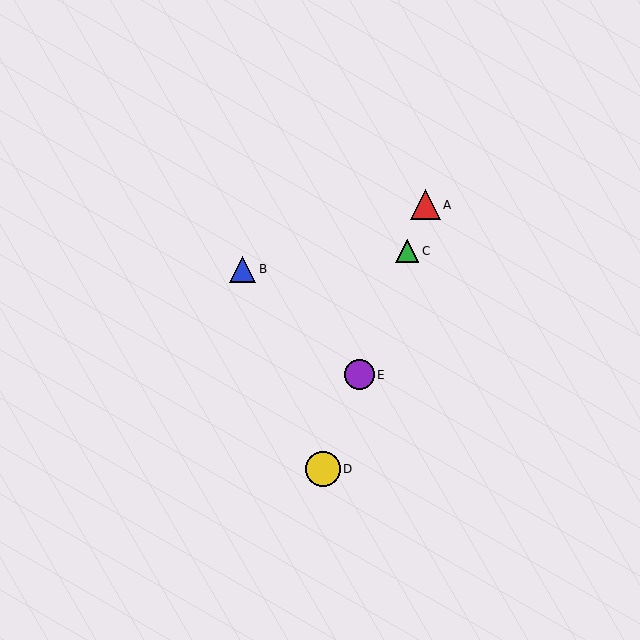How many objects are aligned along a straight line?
4 objects (A, C, D, E) are aligned along a straight line.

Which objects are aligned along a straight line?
Objects A, C, D, E are aligned along a straight line.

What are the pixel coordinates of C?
Object C is at (407, 251).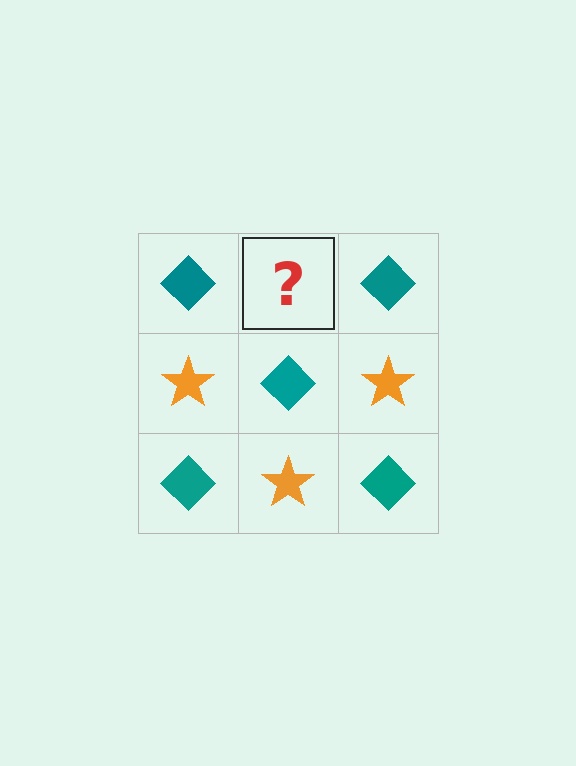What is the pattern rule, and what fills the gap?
The rule is that it alternates teal diamond and orange star in a checkerboard pattern. The gap should be filled with an orange star.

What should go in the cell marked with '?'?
The missing cell should contain an orange star.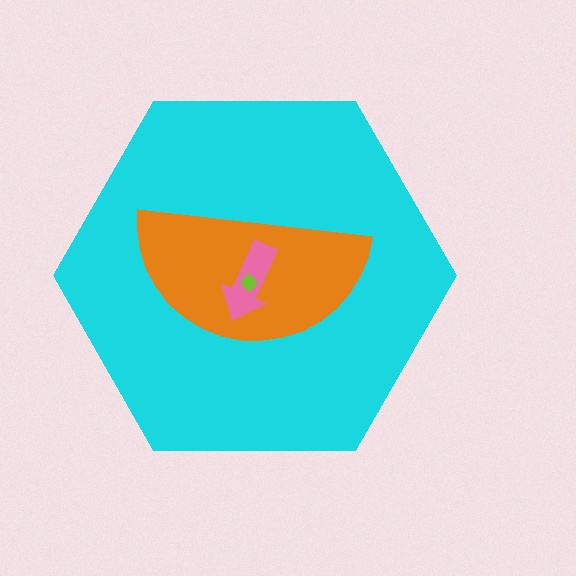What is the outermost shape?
The cyan hexagon.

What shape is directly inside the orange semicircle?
The pink arrow.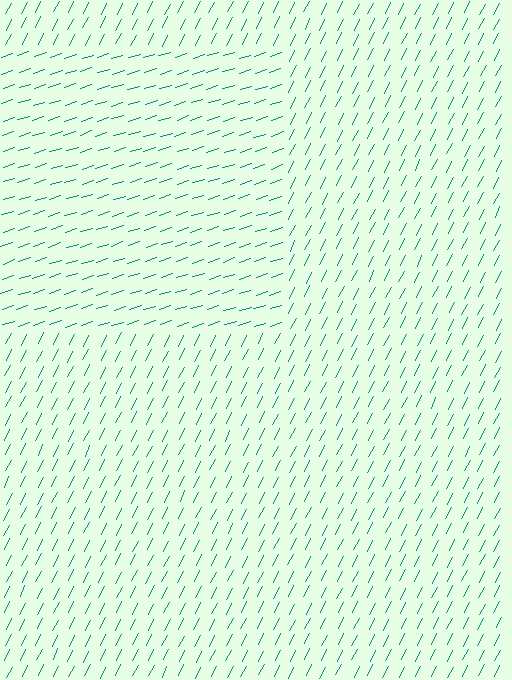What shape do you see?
I see a rectangle.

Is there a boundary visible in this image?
Yes, there is a texture boundary formed by a change in line orientation.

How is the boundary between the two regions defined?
The boundary is defined purely by a change in line orientation (approximately 45 degrees difference). All lines are the same color and thickness.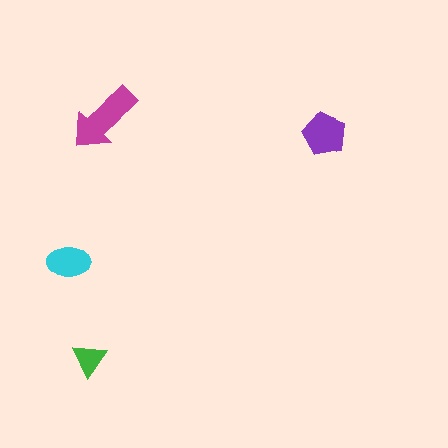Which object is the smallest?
The green triangle.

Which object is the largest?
The magenta arrow.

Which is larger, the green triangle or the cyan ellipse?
The cyan ellipse.